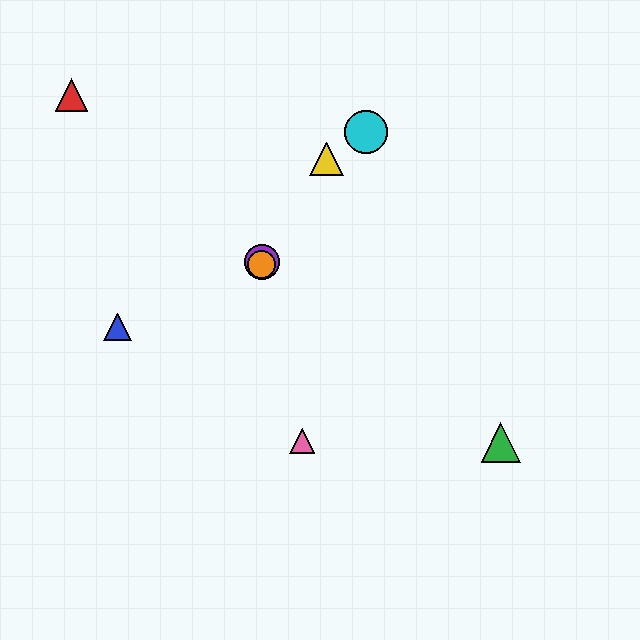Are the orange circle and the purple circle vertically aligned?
Yes, both are at x≈262.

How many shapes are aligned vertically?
2 shapes (the purple circle, the orange circle) are aligned vertically.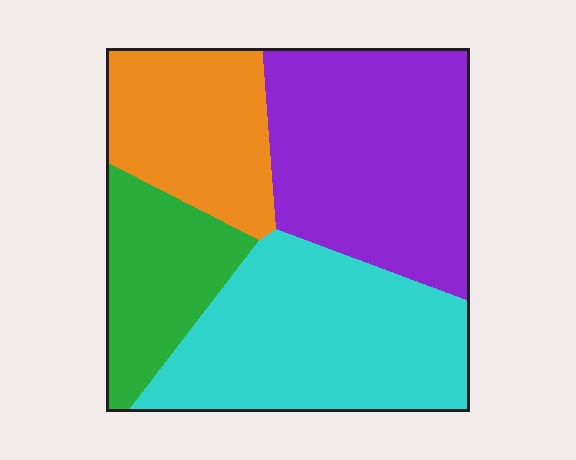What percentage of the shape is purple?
Purple takes up about one third (1/3) of the shape.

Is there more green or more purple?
Purple.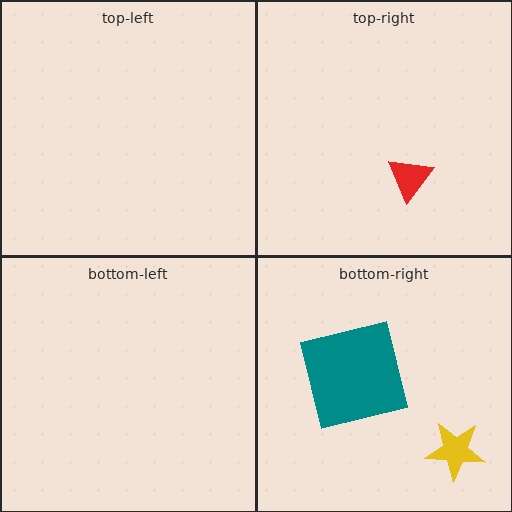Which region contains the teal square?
The bottom-right region.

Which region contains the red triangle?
The top-right region.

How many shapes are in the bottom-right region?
2.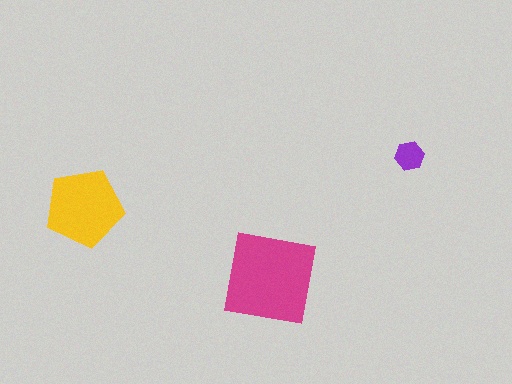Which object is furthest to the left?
The yellow pentagon is leftmost.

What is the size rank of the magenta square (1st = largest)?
1st.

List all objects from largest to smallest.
The magenta square, the yellow pentagon, the purple hexagon.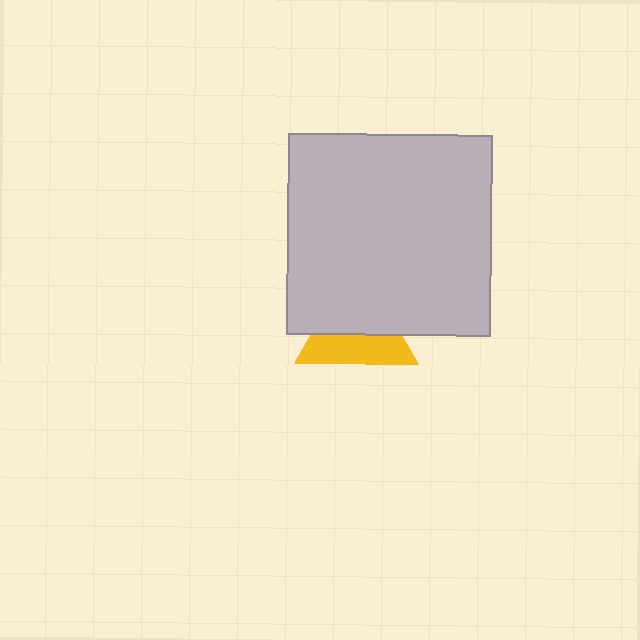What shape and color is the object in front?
The object in front is a light gray rectangle.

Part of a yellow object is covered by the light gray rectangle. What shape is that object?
It is a triangle.